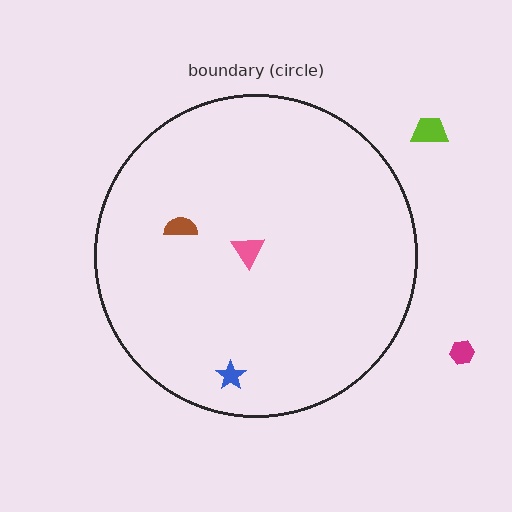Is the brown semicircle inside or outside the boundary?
Inside.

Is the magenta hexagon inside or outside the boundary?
Outside.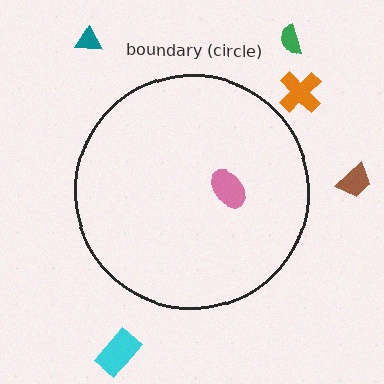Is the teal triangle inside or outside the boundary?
Outside.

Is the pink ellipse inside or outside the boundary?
Inside.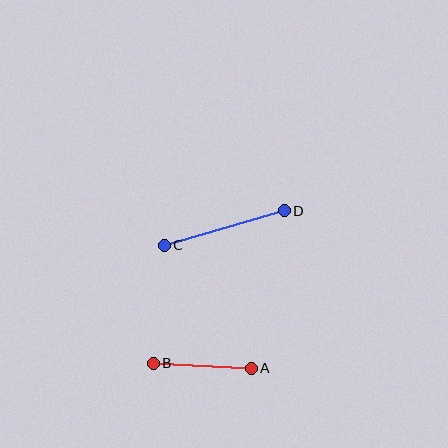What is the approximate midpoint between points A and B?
The midpoint is at approximately (202, 366) pixels.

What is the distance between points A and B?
The distance is approximately 98 pixels.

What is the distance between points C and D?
The distance is approximately 125 pixels.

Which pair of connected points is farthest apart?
Points C and D are farthest apart.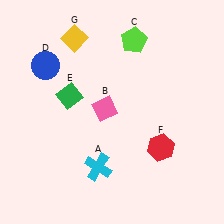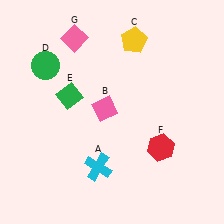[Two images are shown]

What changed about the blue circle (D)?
In Image 1, D is blue. In Image 2, it changed to green.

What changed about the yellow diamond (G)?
In Image 1, G is yellow. In Image 2, it changed to pink.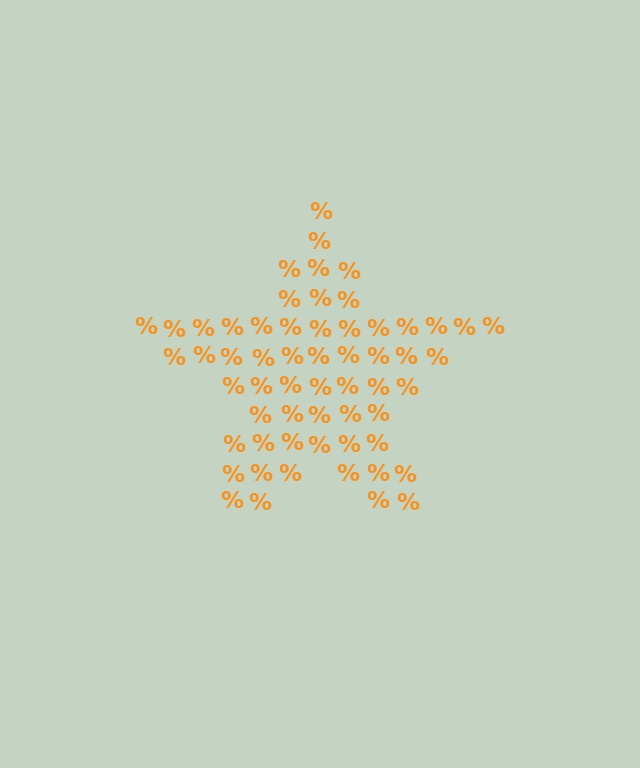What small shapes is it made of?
It is made of small percent signs.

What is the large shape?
The large shape is a star.